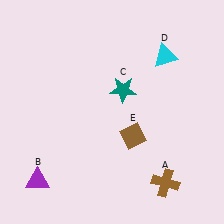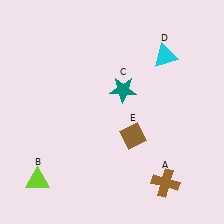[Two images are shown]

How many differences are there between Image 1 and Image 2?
There is 1 difference between the two images.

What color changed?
The triangle (B) changed from purple in Image 1 to lime in Image 2.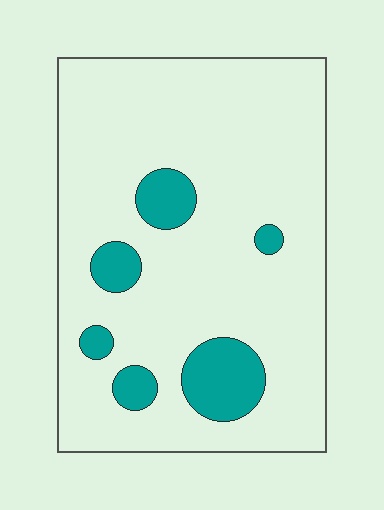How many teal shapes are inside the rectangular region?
6.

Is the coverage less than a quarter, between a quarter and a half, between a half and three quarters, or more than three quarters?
Less than a quarter.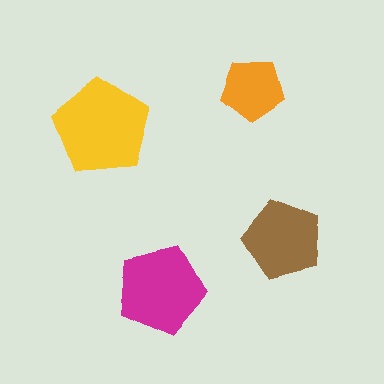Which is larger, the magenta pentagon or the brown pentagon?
The magenta one.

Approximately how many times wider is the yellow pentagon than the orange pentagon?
About 1.5 times wider.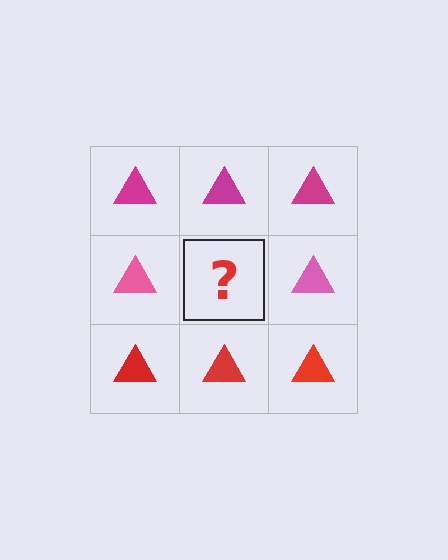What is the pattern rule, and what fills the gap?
The rule is that each row has a consistent color. The gap should be filled with a pink triangle.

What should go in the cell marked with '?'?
The missing cell should contain a pink triangle.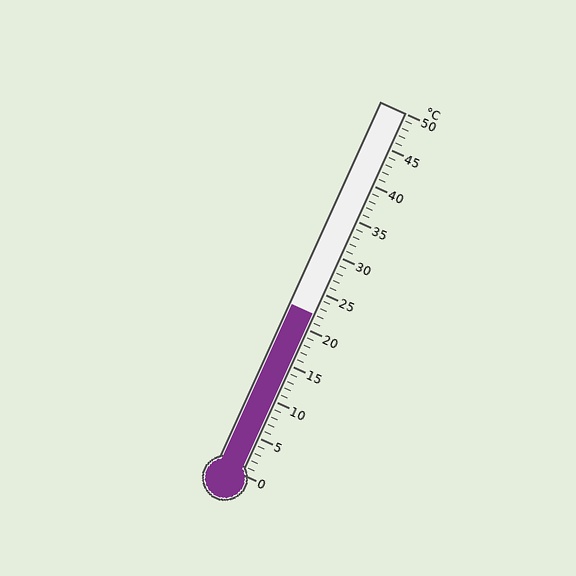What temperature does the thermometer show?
The thermometer shows approximately 22°C.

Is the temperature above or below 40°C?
The temperature is below 40°C.